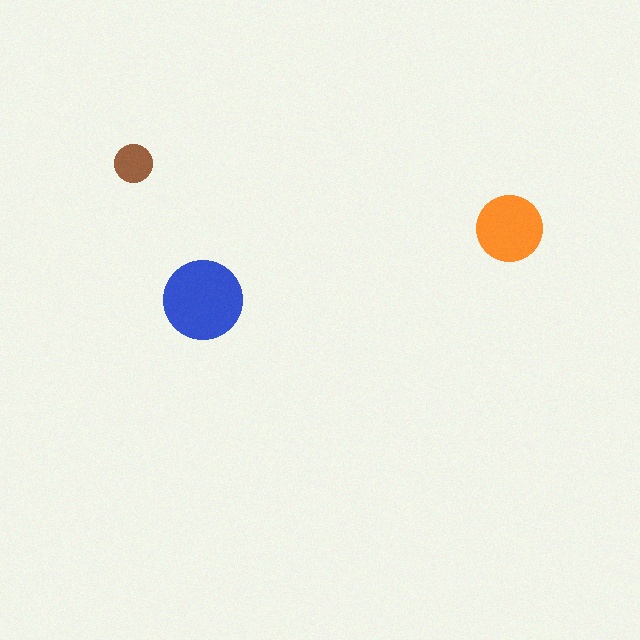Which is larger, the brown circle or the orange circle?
The orange one.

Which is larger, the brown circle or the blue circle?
The blue one.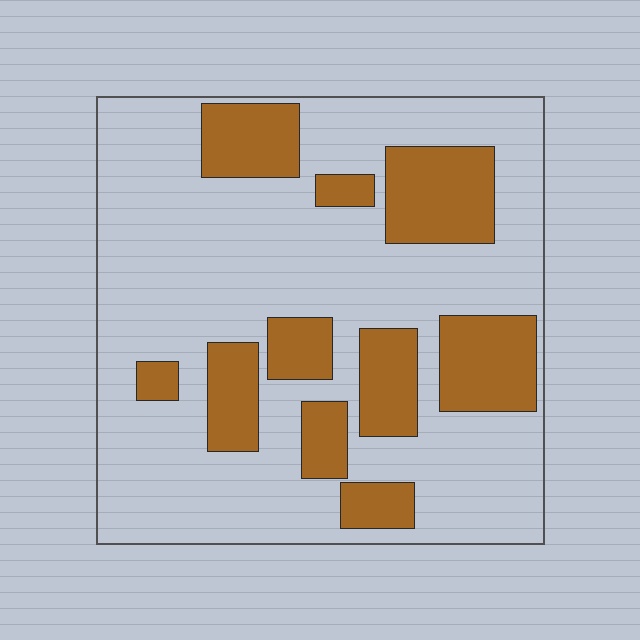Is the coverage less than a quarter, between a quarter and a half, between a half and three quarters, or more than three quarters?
Between a quarter and a half.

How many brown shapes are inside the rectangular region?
10.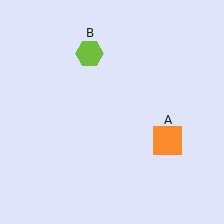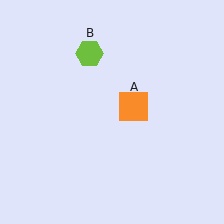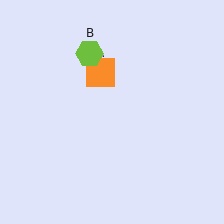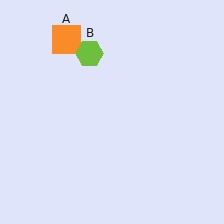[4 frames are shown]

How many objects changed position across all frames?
1 object changed position: orange square (object A).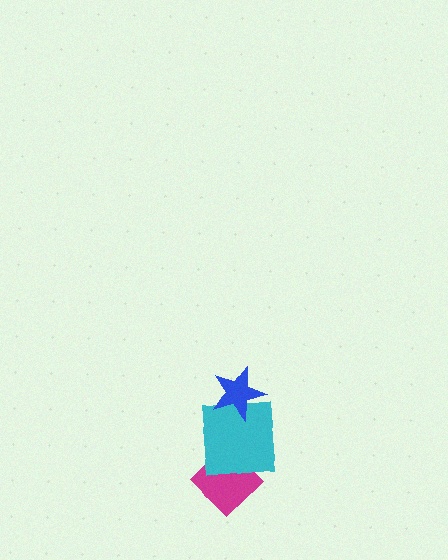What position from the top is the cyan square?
The cyan square is 2nd from the top.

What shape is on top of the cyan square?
The blue star is on top of the cyan square.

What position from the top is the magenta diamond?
The magenta diamond is 3rd from the top.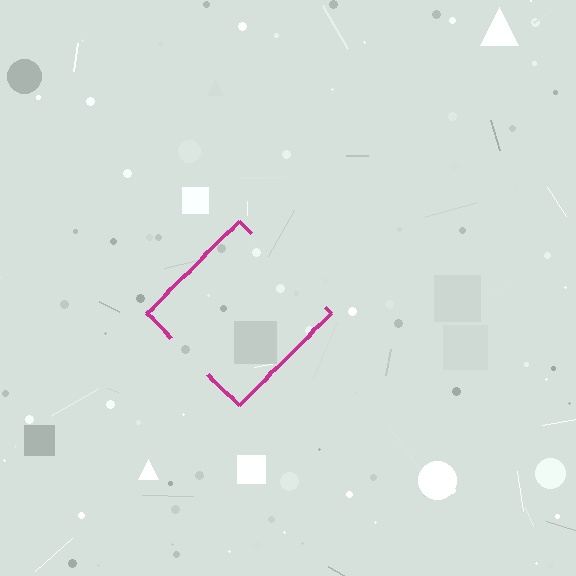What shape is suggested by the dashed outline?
The dashed outline suggests a diamond.